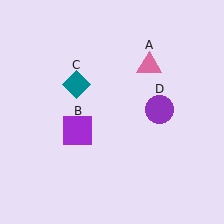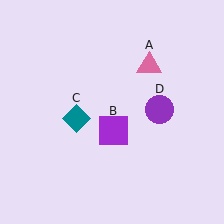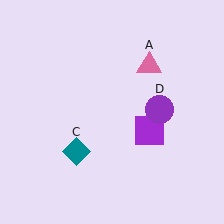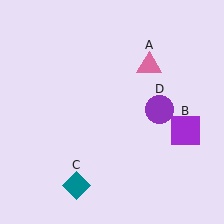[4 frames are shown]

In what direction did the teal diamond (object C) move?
The teal diamond (object C) moved down.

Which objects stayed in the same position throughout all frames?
Pink triangle (object A) and purple circle (object D) remained stationary.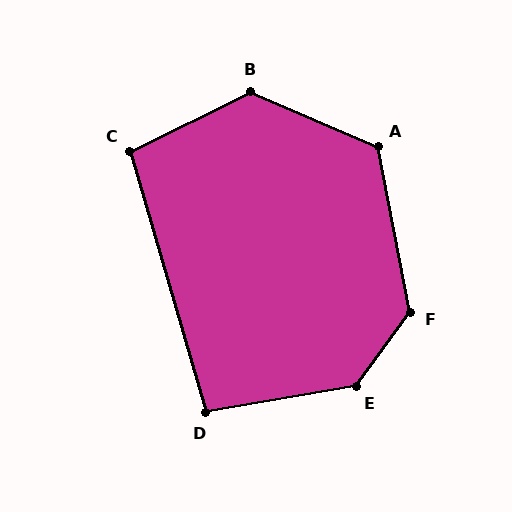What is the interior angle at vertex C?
Approximately 100 degrees (obtuse).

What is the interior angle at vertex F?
Approximately 133 degrees (obtuse).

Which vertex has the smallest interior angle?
D, at approximately 96 degrees.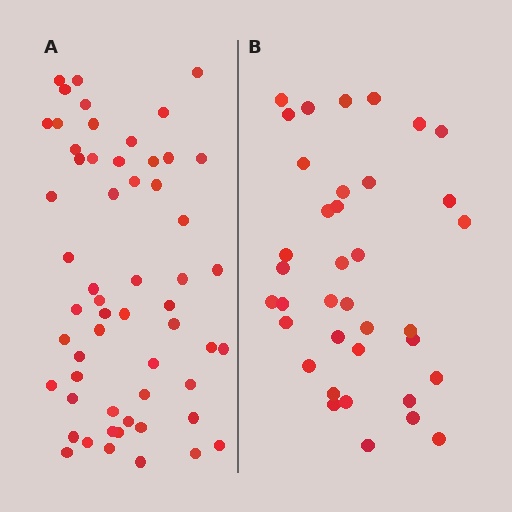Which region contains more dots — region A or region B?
Region A (the left region) has more dots.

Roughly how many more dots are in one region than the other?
Region A has approximately 20 more dots than region B.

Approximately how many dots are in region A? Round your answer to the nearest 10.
About 60 dots. (The exact count is 57, which rounds to 60.)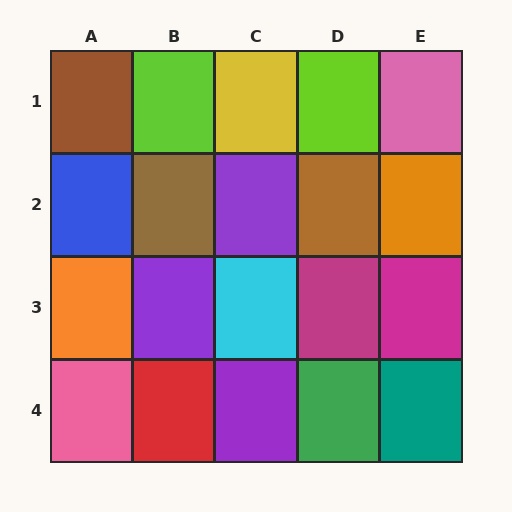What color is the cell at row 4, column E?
Teal.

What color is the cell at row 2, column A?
Blue.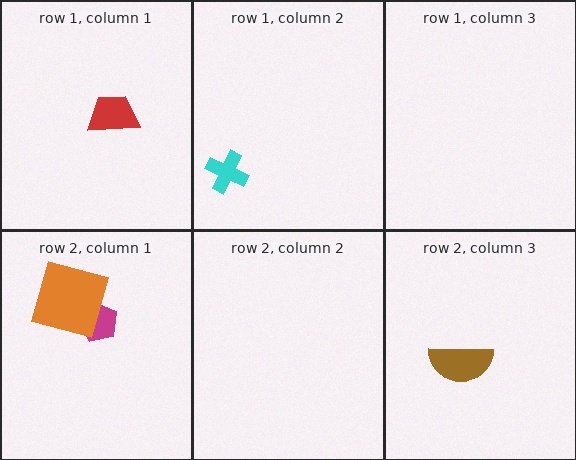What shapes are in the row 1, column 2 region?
The cyan cross.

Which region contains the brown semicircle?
The row 2, column 3 region.